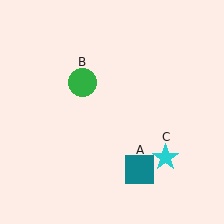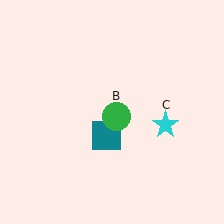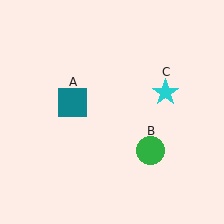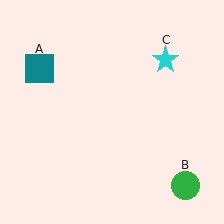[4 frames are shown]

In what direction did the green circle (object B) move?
The green circle (object B) moved down and to the right.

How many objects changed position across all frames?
3 objects changed position: teal square (object A), green circle (object B), cyan star (object C).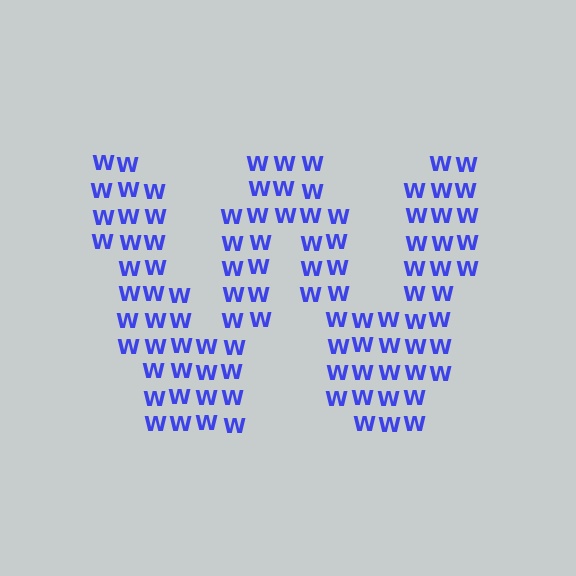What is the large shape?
The large shape is the letter W.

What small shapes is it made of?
It is made of small letter W's.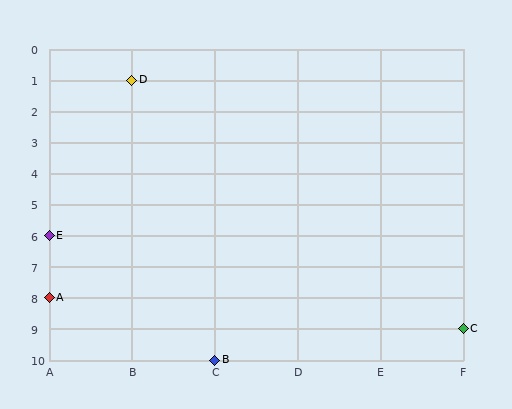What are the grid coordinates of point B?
Point B is at grid coordinates (C, 10).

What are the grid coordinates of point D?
Point D is at grid coordinates (B, 1).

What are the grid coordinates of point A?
Point A is at grid coordinates (A, 8).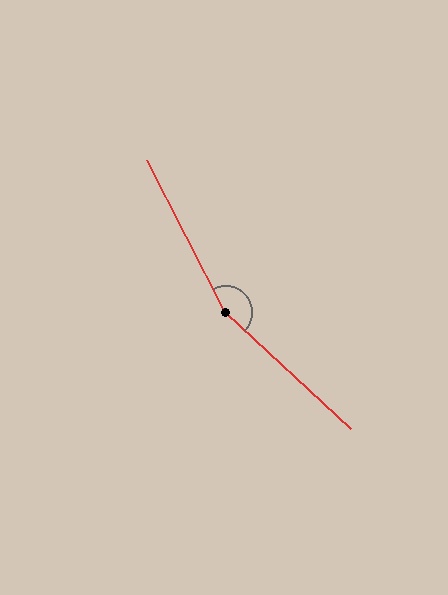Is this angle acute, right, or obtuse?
It is obtuse.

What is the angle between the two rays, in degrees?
Approximately 160 degrees.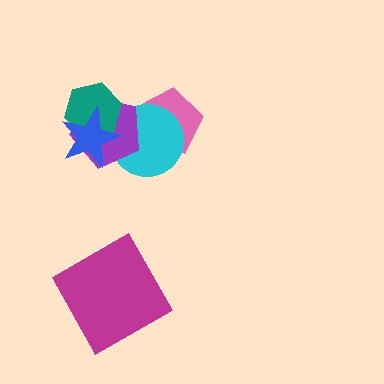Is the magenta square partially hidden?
No, no other shape covers it.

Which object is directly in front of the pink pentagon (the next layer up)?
The cyan circle is directly in front of the pink pentagon.